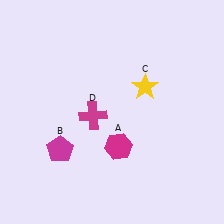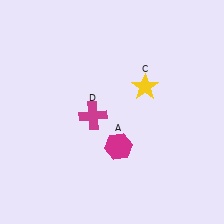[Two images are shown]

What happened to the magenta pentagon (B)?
The magenta pentagon (B) was removed in Image 2. It was in the bottom-left area of Image 1.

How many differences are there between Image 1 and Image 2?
There is 1 difference between the two images.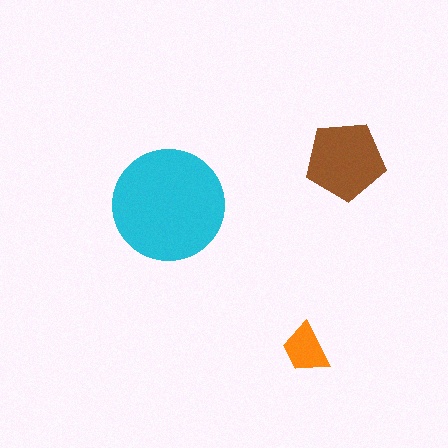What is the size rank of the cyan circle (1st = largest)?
1st.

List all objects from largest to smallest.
The cyan circle, the brown pentagon, the orange trapezoid.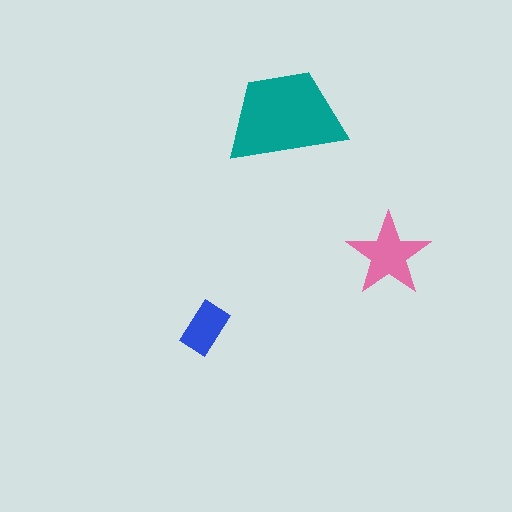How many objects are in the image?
There are 3 objects in the image.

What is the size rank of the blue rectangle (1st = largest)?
3rd.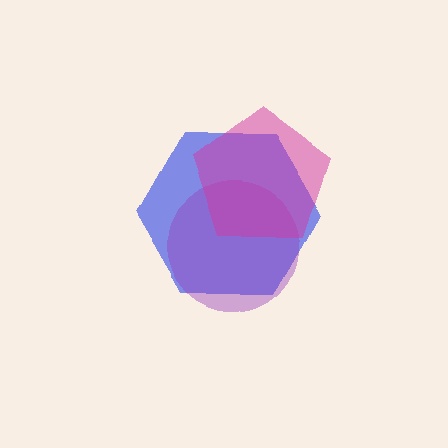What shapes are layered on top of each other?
The layered shapes are: a blue hexagon, a purple circle, a magenta pentagon.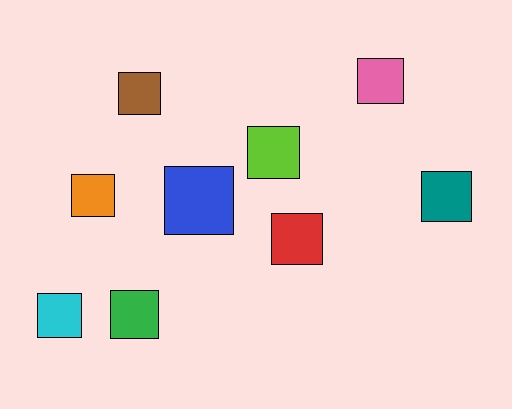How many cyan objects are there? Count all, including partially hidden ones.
There is 1 cyan object.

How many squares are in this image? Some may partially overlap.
There are 9 squares.